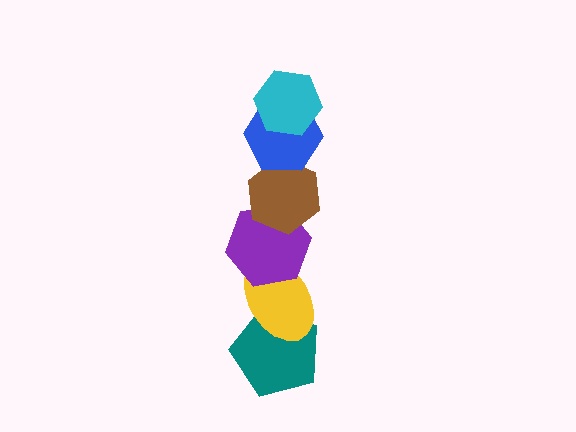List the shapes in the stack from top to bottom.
From top to bottom: the cyan hexagon, the blue hexagon, the brown hexagon, the purple hexagon, the yellow ellipse, the teal pentagon.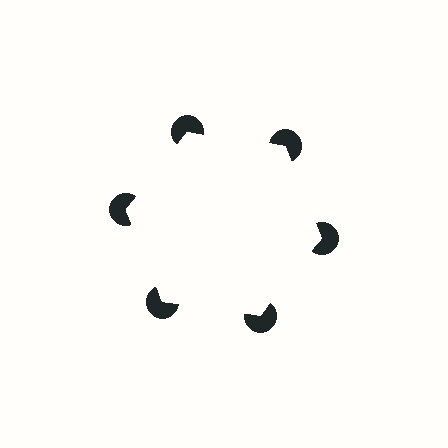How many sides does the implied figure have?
6 sides.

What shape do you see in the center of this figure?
An illusory hexagon — its edges are inferred from the aligned wedge cuts in the pac-man discs, not physically drawn.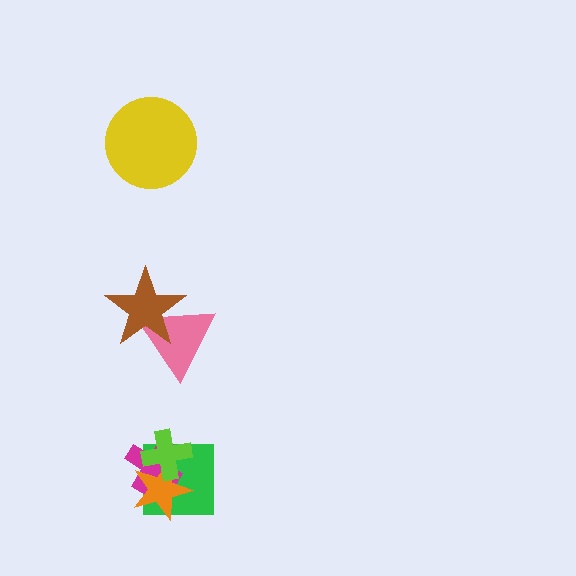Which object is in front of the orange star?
The lime cross is in front of the orange star.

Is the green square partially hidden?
Yes, it is partially covered by another shape.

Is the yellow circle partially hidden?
No, no other shape covers it.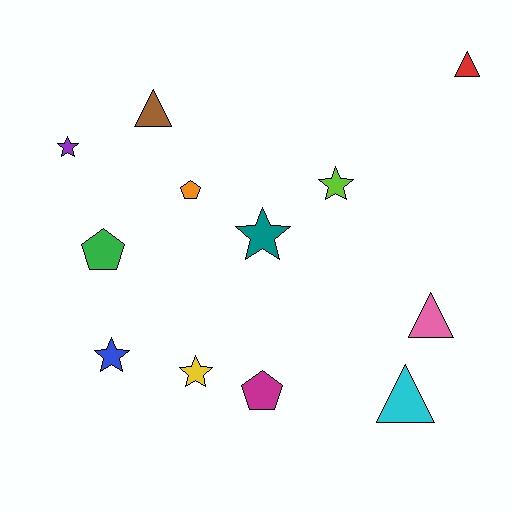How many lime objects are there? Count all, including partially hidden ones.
There is 1 lime object.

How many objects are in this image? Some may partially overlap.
There are 12 objects.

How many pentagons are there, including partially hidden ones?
There are 3 pentagons.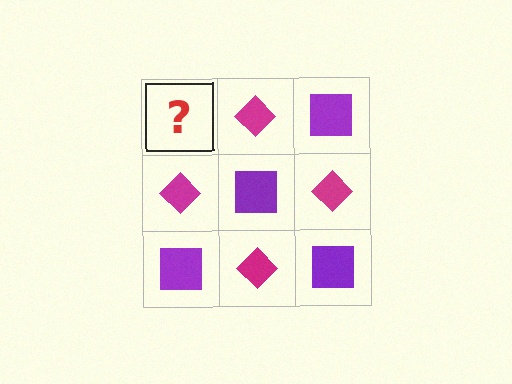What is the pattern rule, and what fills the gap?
The rule is that it alternates purple square and magenta diamond in a checkerboard pattern. The gap should be filled with a purple square.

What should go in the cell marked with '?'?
The missing cell should contain a purple square.